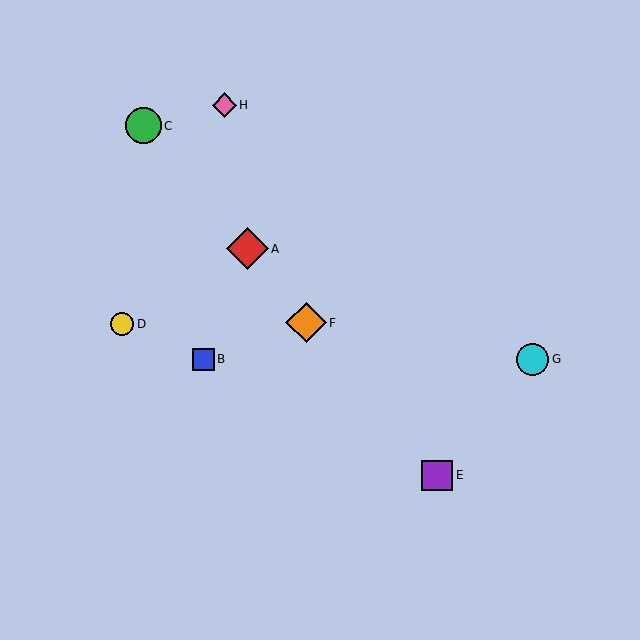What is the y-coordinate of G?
Object G is at y≈359.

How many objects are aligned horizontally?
2 objects (B, G) are aligned horizontally.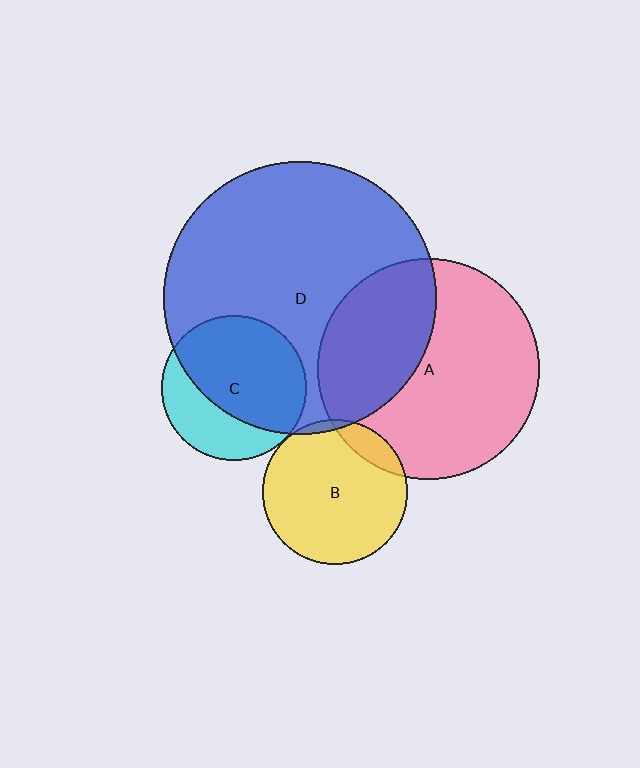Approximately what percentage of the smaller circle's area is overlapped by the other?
Approximately 5%.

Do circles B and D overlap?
Yes.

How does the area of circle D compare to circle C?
Approximately 3.6 times.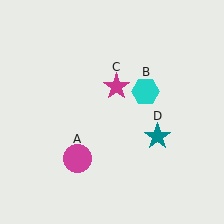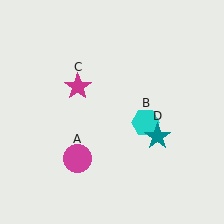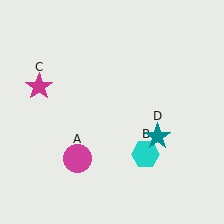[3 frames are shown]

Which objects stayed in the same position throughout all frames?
Magenta circle (object A) and teal star (object D) remained stationary.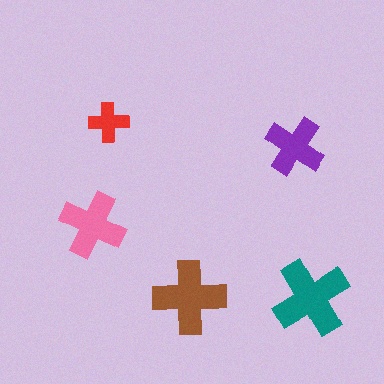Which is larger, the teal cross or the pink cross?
The teal one.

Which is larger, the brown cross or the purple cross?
The brown one.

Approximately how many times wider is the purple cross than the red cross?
About 1.5 times wider.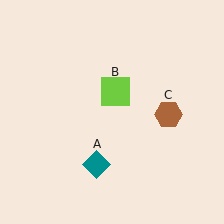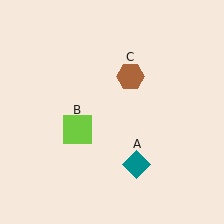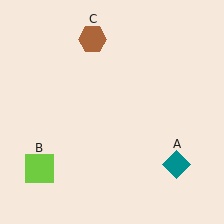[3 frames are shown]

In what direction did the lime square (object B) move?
The lime square (object B) moved down and to the left.